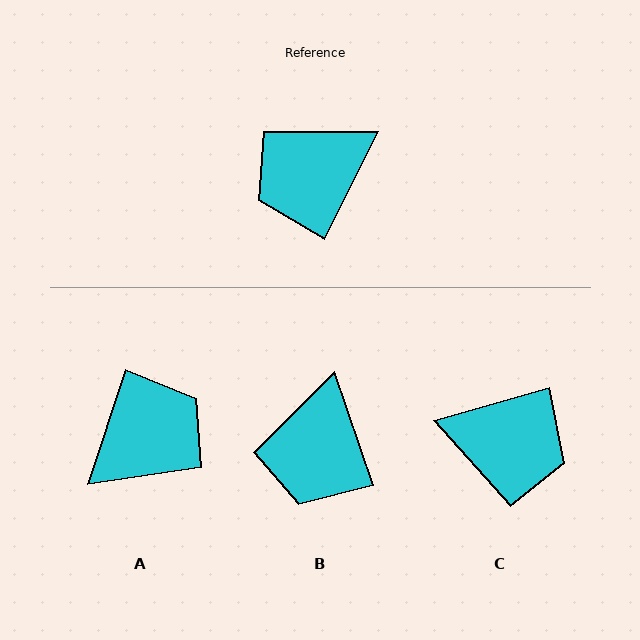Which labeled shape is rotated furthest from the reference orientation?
A, about 172 degrees away.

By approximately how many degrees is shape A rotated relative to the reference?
Approximately 172 degrees clockwise.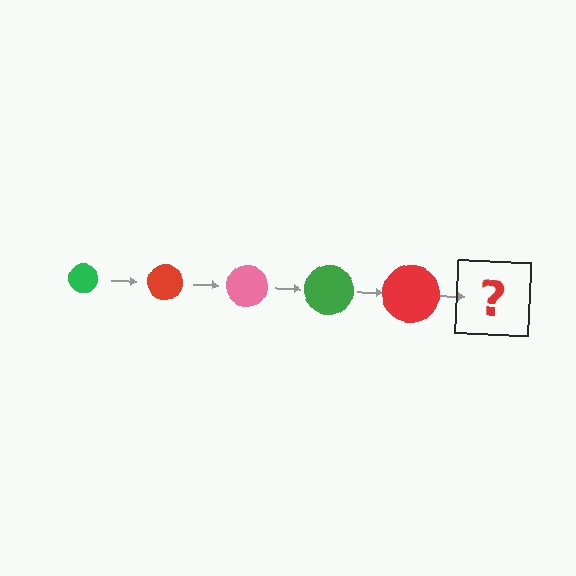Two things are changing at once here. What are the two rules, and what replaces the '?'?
The two rules are that the circle grows larger each step and the color cycles through green, red, and pink. The '?' should be a pink circle, larger than the previous one.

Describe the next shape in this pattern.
It should be a pink circle, larger than the previous one.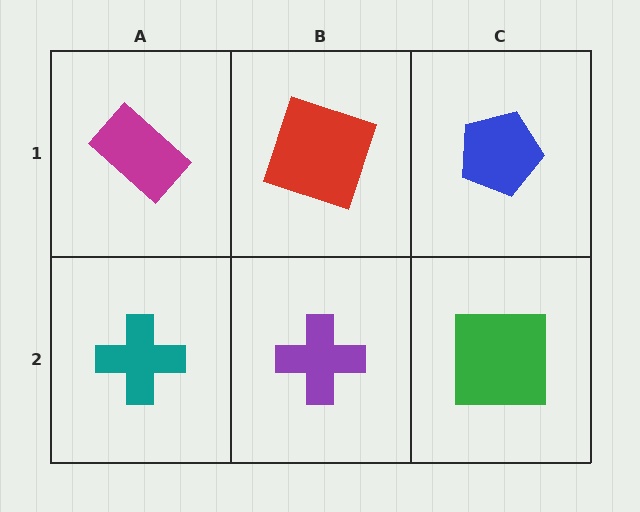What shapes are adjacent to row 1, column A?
A teal cross (row 2, column A), a red square (row 1, column B).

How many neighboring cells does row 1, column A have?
2.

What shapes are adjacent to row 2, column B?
A red square (row 1, column B), a teal cross (row 2, column A), a green square (row 2, column C).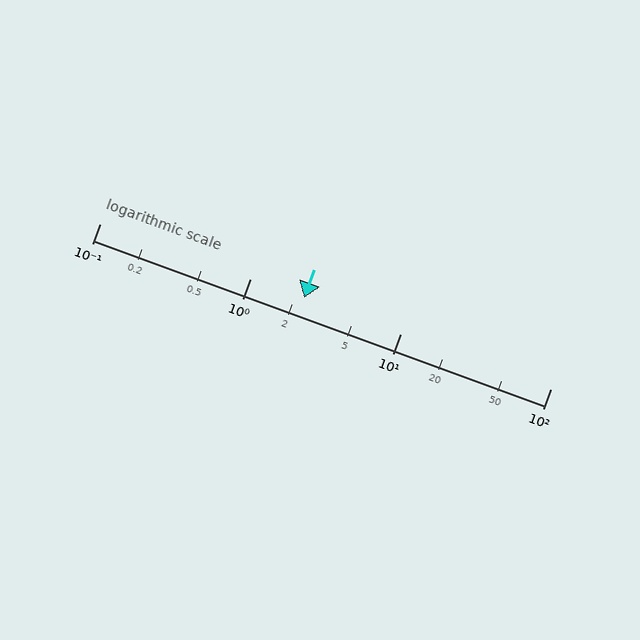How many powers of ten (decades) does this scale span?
The scale spans 3 decades, from 0.1 to 100.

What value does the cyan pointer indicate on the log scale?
The pointer indicates approximately 2.3.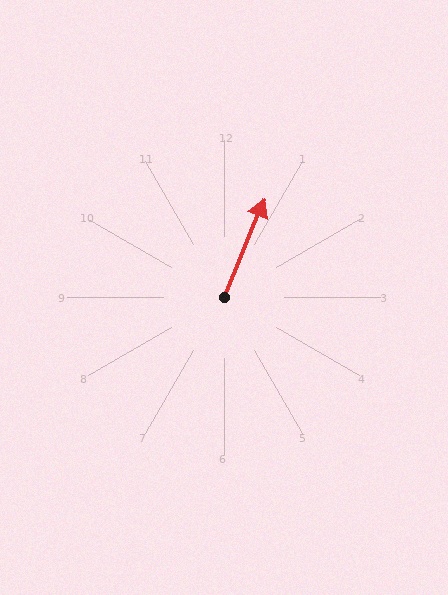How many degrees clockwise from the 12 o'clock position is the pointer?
Approximately 22 degrees.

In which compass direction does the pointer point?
North.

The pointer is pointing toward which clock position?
Roughly 1 o'clock.